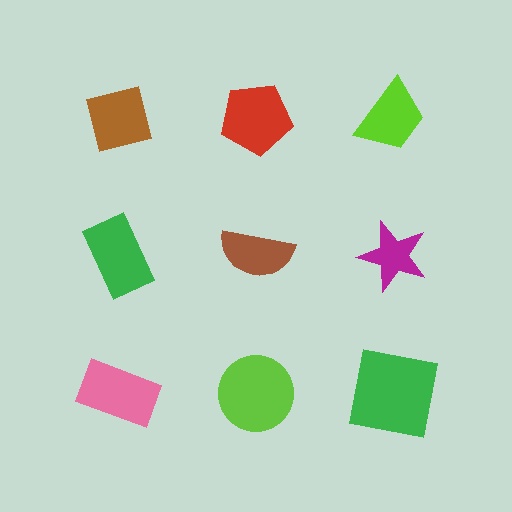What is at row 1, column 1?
A brown square.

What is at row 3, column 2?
A lime circle.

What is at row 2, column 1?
A green rectangle.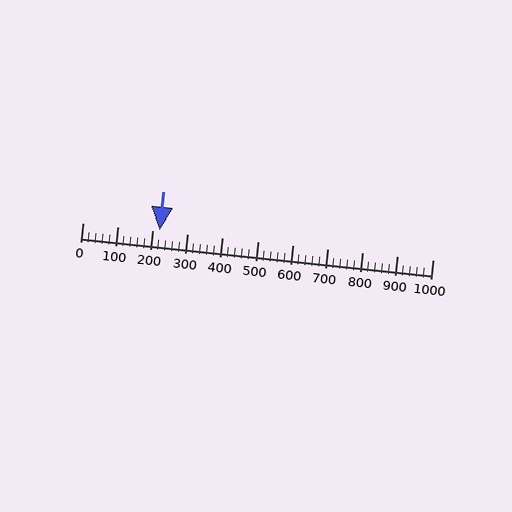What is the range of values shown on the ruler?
The ruler shows values from 0 to 1000.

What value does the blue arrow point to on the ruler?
The blue arrow points to approximately 220.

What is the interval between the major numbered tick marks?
The major tick marks are spaced 100 units apart.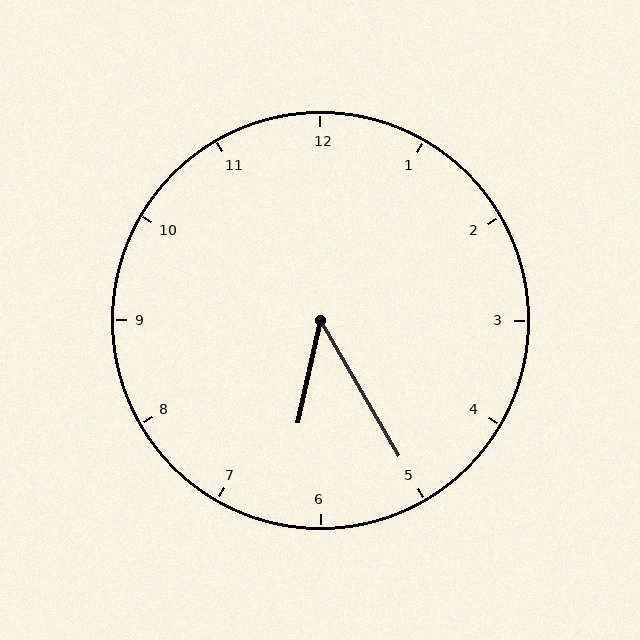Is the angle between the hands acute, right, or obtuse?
It is acute.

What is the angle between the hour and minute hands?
Approximately 42 degrees.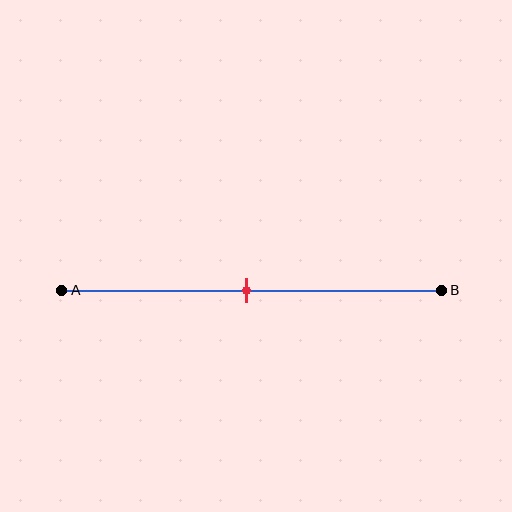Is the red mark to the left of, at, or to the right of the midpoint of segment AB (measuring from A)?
The red mark is approximately at the midpoint of segment AB.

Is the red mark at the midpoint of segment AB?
Yes, the mark is approximately at the midpoint.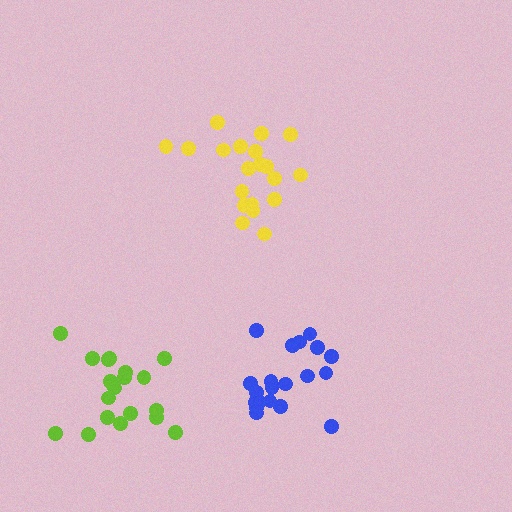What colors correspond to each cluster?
The clusters are colored: yellow, blue, lime.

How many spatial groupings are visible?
There are 3 spatial groupings.